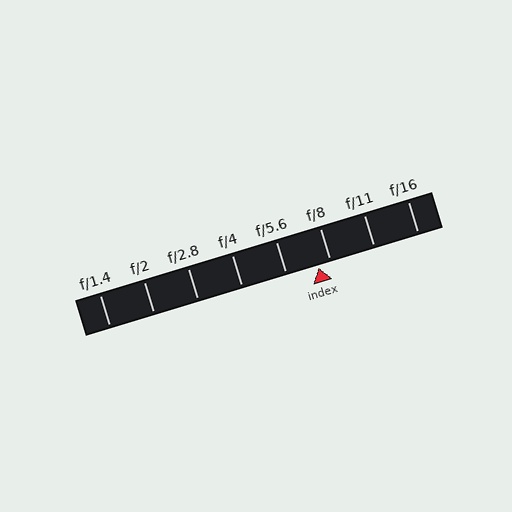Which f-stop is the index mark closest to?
The index mark is closest to f/8.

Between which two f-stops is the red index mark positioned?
The index mark is between f/5.6 and f/8.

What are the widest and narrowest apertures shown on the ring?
The widest aperture shown is f/1.4 and the narrowest is f/16.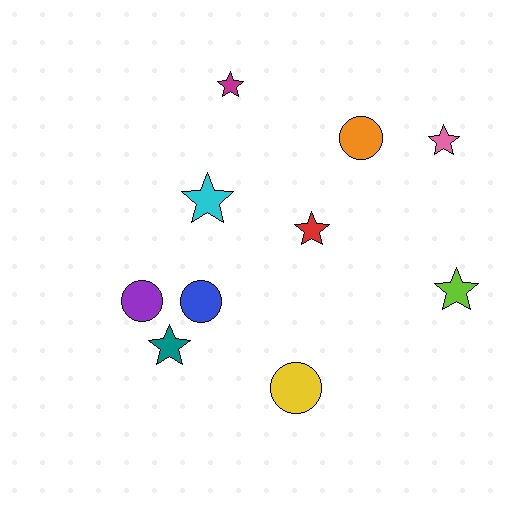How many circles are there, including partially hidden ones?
There are 4 circles.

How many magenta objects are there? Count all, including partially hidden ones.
There is 1 magenta object.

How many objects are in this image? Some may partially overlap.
There are 10 objects.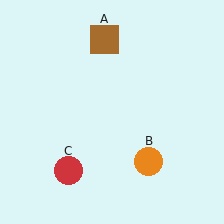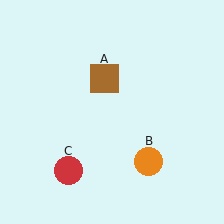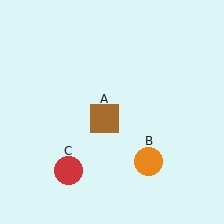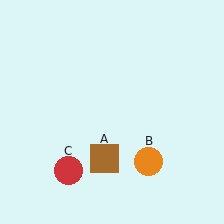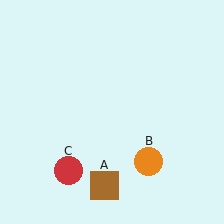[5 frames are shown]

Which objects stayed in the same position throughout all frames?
Orange circle (object B) and red circle (object C) remained stationary.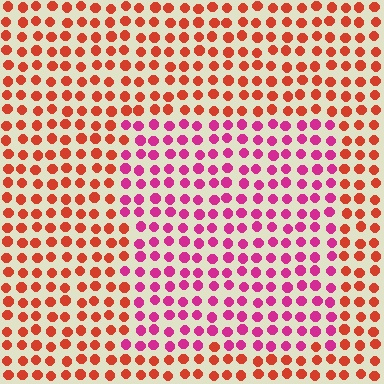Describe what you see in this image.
The image is filled with small red elements in a uniform arrangement. A rectangle-shaped region is visible where the elements are tinted to a slightly different hue, forming a subtle color boundary.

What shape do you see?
I see a rectangle.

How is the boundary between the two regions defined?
The boundary is defined purely by a slight shift in hue (about 44 degrees). Spacing, size, and orientation are identical on both sides.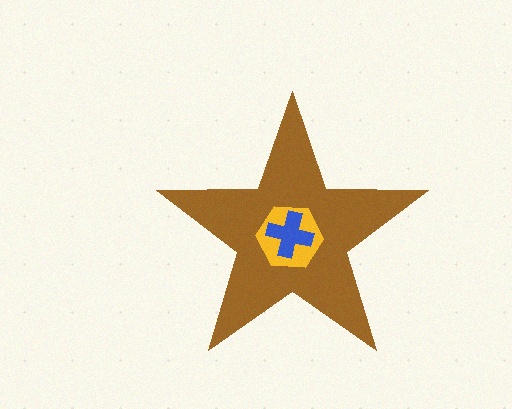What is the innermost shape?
The blue cross.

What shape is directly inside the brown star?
The yellow hexagon.